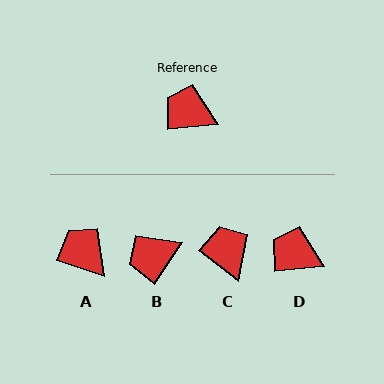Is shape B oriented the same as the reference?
No, it is off by about 50 degrees.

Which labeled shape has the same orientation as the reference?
D.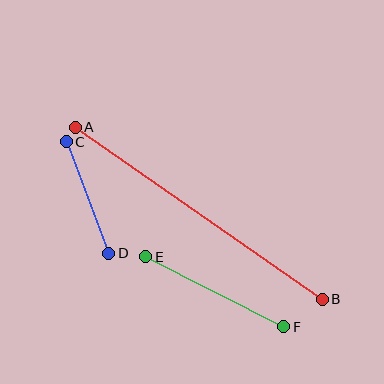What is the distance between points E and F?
The distance is approximately 155 pixels.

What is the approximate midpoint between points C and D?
The midpoint is at approximately (87, 198) pixels.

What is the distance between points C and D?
The distance is approximately 119 pixels.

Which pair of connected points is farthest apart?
Points A and B are farthest apart.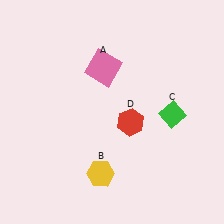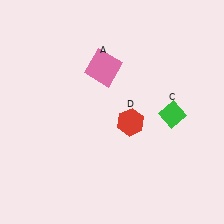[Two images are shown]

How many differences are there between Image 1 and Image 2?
There is 1 difference between the two images.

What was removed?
The yellow hexagon (B) was removed in Image 2.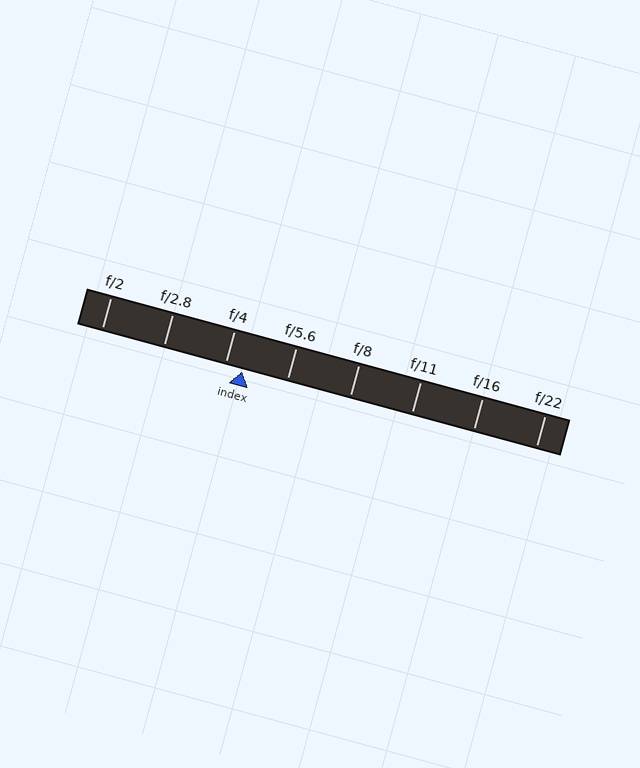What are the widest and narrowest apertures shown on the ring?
The widest aperture shown is f/2 and the narrowest is f/22.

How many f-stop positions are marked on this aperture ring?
There are 8 f-stop positions marked.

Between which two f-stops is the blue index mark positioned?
The index mark is between f/4 and f/5.6.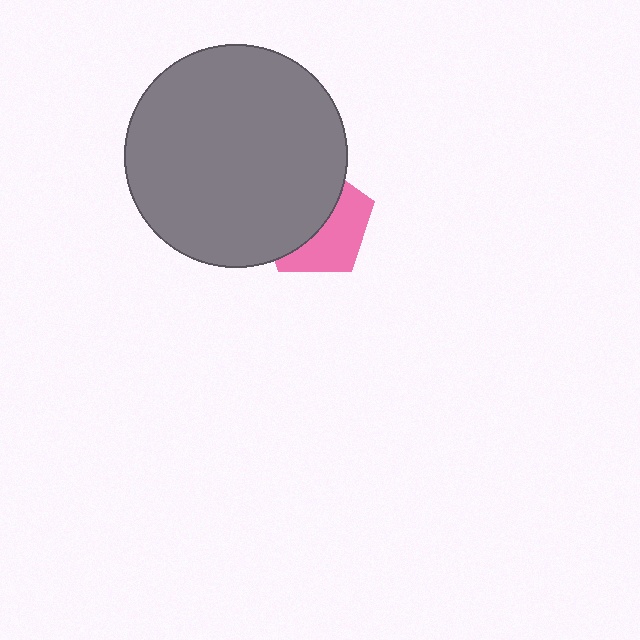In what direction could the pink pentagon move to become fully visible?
The pink pentagon could move right. That would shift it out from behind the gray circle entirely.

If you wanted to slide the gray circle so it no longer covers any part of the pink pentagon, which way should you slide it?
Slide it left — that is the most direct way to separate the two shapes.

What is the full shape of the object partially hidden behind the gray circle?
The partially hidden object is a pink pentagon.